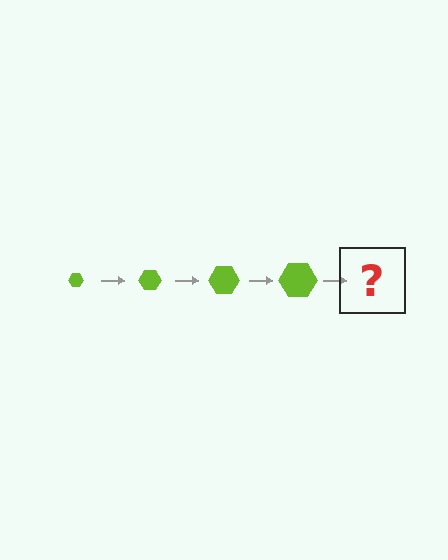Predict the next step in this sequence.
The next step is a lime hexagon, larger than the previous one.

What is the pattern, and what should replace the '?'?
The pattern is that the hexagon gets progressively larger each step. The '?' should be a lime hexagon, larger than the previous one.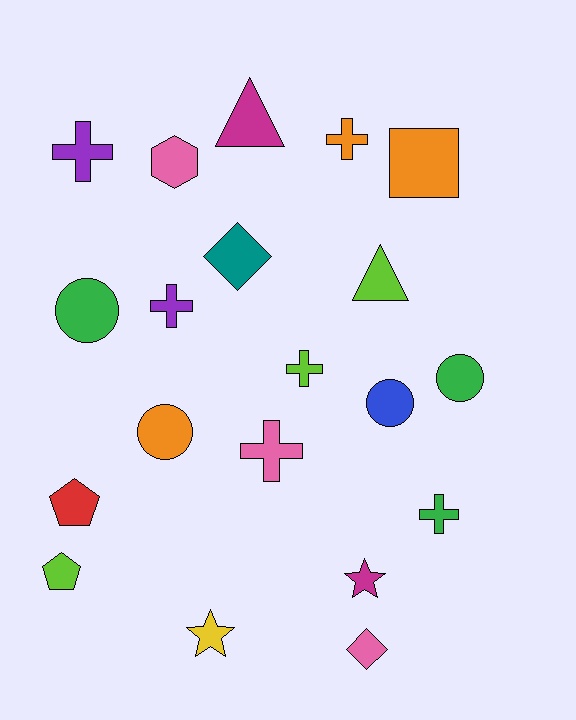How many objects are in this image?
There are 20 objects.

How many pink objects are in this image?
There are 3 pink objects.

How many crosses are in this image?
There are 6 crosses.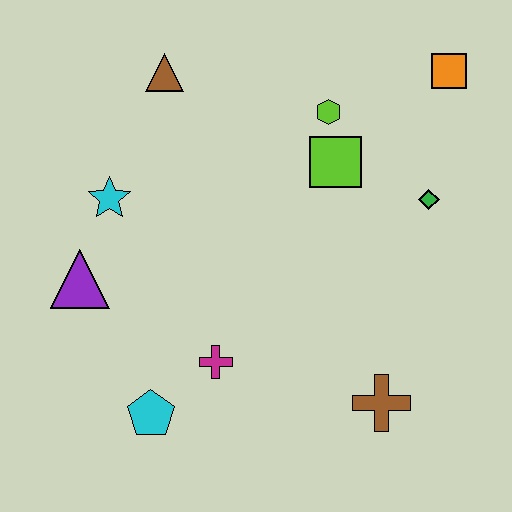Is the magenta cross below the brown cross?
No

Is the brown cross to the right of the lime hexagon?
Yes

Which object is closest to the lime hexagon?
The lime square is closest to the lime hexagon.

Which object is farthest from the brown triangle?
The brown cross is farthest from the brown triangle.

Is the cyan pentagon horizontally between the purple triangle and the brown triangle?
Yes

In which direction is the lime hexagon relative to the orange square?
The lime hexagon is to the left of the orange square.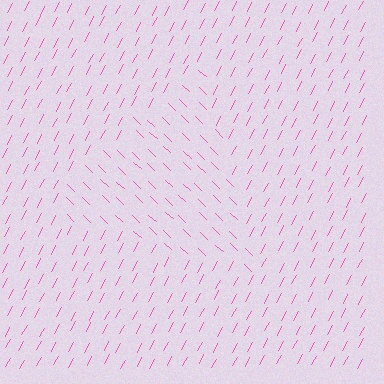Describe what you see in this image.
The image is filled with small pink line segments. A triangle region in the image has lines oriented differently from the surrounding lines, creating a visible texture boundary.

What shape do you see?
I see a triangle.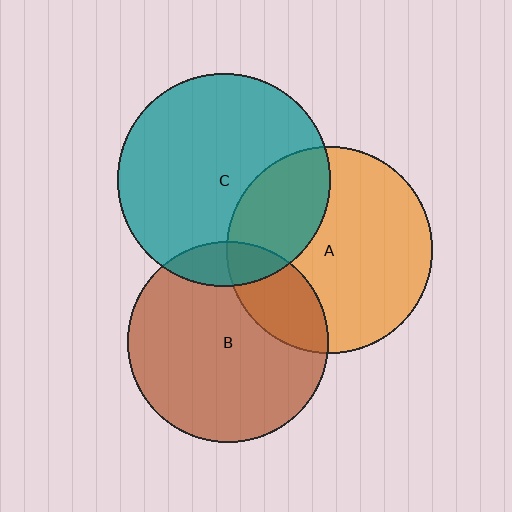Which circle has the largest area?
Circle C (teal).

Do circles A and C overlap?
Yes.